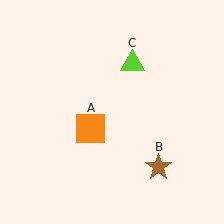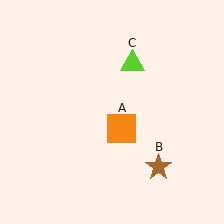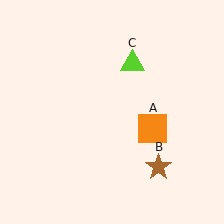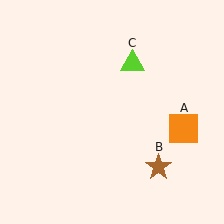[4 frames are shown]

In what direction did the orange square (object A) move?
The orange square (object A) moved right.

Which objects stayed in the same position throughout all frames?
Brown star (object B) and lime triangle (object C) remained stationary.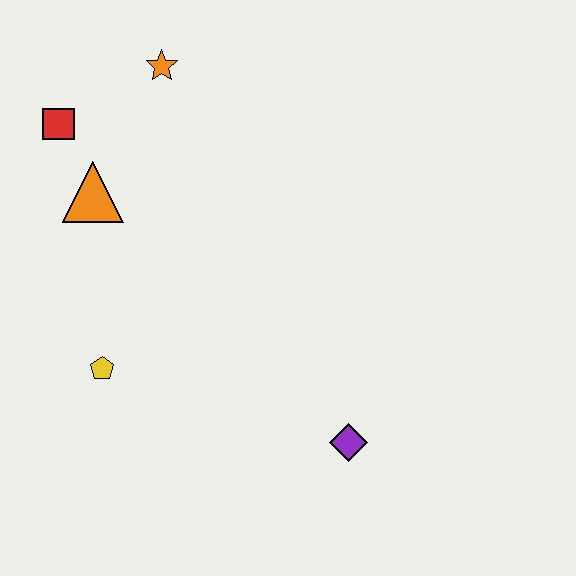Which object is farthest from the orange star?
The purple diamond is farthest from the orange star.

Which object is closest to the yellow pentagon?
The orange triangle is closest to the yellow pentagon.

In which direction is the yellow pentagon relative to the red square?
The yellow pentagon is below the red square.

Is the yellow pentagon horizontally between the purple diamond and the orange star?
No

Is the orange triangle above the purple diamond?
Yes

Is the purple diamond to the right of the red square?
Yes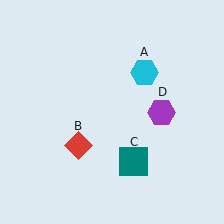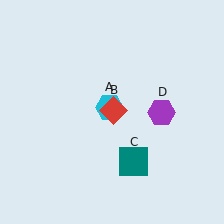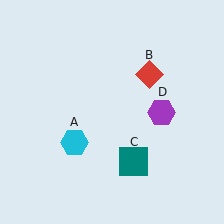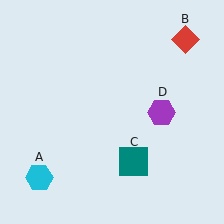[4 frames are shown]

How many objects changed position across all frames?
2 objects changed position: cyan hexagon (object A), red diamond (object B).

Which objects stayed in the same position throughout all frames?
Teal square (object C) and purple hexagon (object D) remained stationary.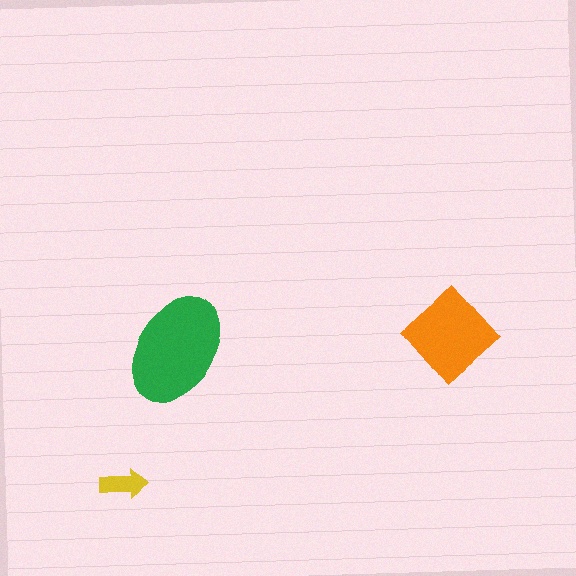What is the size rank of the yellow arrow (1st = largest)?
3rd.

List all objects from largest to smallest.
The green ellipse, the orange diamond, the yellow arrow.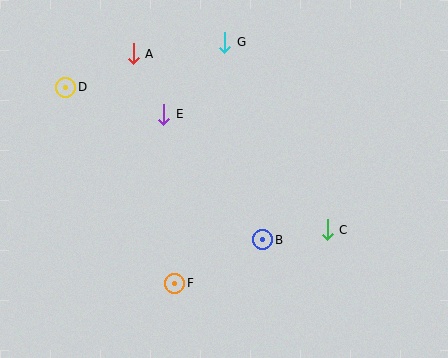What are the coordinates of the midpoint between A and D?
The midpoint between A and D is at (100, 70).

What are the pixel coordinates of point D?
Point D is at (66, 87).